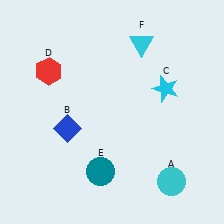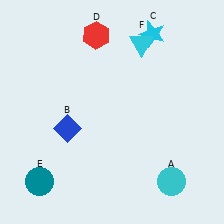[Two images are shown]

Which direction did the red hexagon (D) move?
The red hexagon (D) moved right.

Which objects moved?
The objects that moved are: the cyan star (C), the red hexagon (D), the teal circle (E).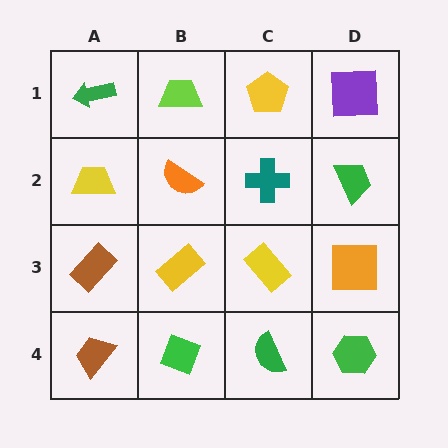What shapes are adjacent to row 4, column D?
An orange square (row 3, column D), a green semicircle (row 4, column C).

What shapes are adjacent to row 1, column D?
A green trapezoid (row 2, column D), a yellow pentagon (row 1, column C).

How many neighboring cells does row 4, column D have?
2.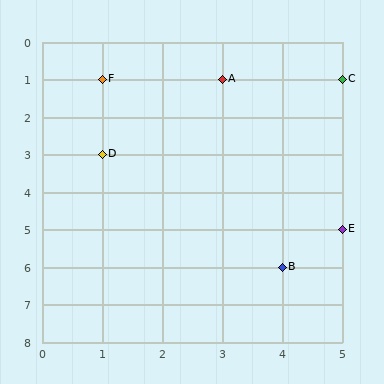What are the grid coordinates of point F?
Point F is at grid coordinates (1, 1).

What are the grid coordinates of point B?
Point B is at grid coordinates (4, 6).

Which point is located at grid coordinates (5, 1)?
Point C is at (5, 1).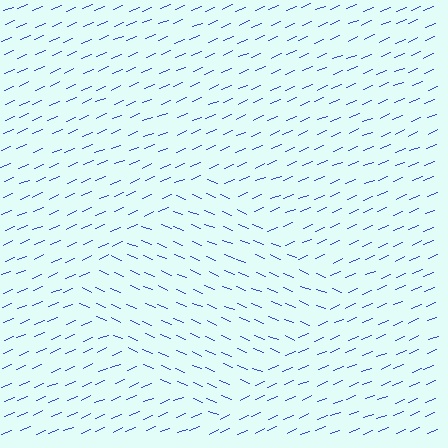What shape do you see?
I see a diamond.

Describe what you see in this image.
The image is filled with small blue line segments. A diamond region in the image has lines oriented differently from the surrounding lines, creating a visible texture boundary.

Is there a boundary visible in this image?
Yes, there is a texture boundary formed by a change in line orientation.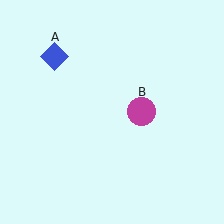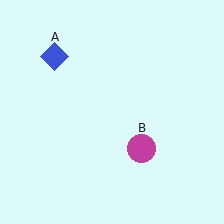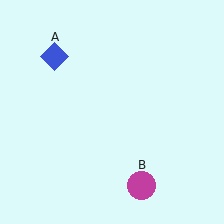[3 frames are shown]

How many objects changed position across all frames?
1 object changed position: magenta circle (object B).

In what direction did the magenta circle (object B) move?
The magenta circle (object B) moved down.